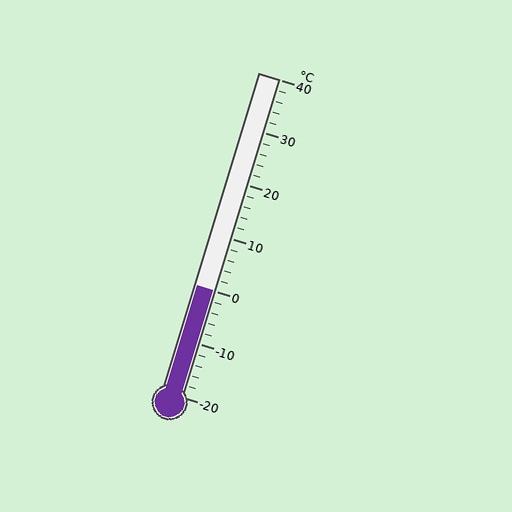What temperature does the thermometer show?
The thermometer shows approximately 0°C.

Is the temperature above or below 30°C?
The temperature is below 30°C.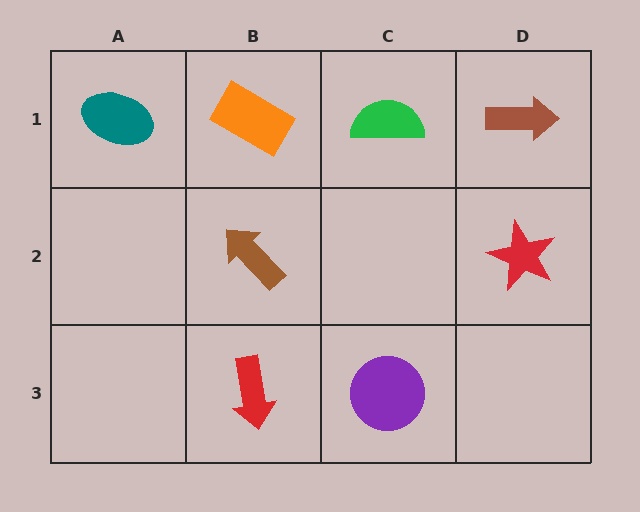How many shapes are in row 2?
2 shapes.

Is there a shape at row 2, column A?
No, that cell is empty.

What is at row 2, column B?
A brown arrow.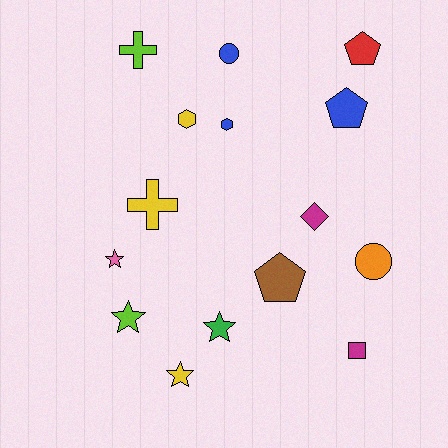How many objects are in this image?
There are 15 objects.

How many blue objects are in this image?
There are 3 blue objects.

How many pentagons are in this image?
There are 3 pentagons.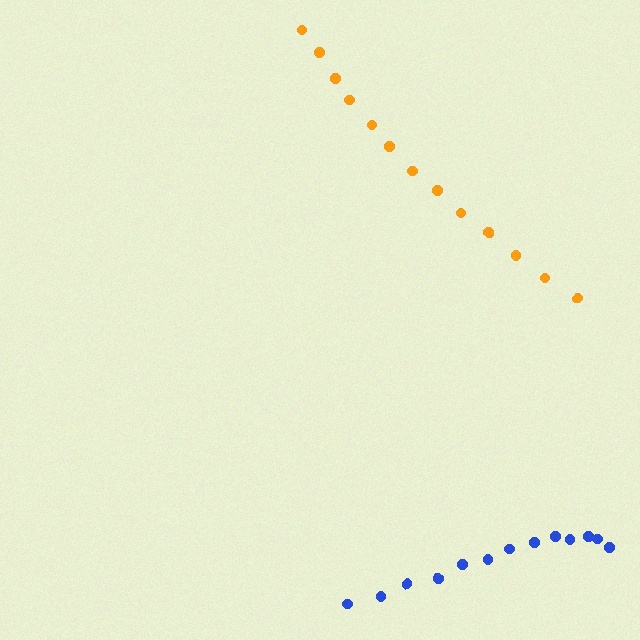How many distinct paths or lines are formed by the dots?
There are 2 distinct paths.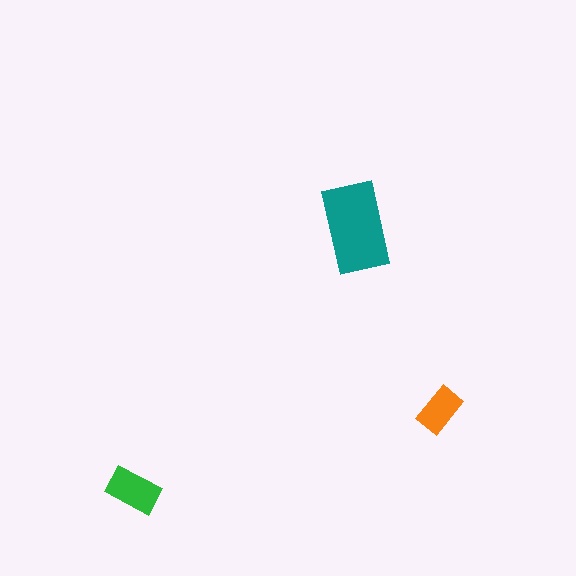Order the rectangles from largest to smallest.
the teal one, the green one, the orange one.